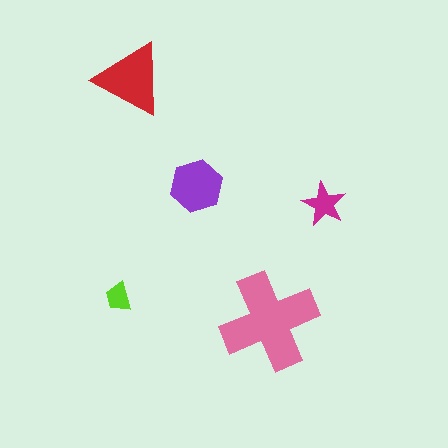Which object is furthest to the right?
The magenta star is rightmost.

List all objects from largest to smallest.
The pink cross, the red triangle, the purple hexagon, the magenta star, the lime trapezoid.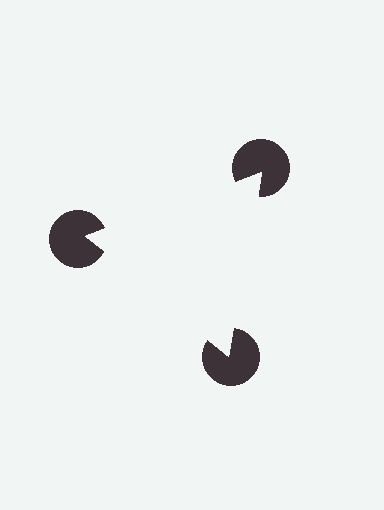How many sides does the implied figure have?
3 sides.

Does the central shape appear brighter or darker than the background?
It typically appears slightly brighter than the background, even though no actual brightness change is drawn.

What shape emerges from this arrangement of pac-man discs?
An illusory triangle — its edges are inferred from the aligned wedge cuts in the pac-man discs, not physically drawn.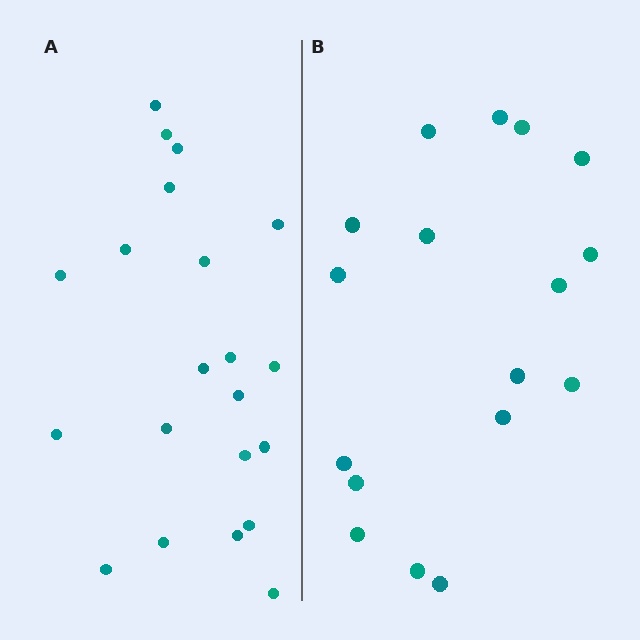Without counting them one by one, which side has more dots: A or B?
Region A (the left region) has more dots.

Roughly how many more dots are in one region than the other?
Region A has about 4 more dots than region B.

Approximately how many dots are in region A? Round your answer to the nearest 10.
About 20 dots. (The exact count is 21, which rounds to 20.)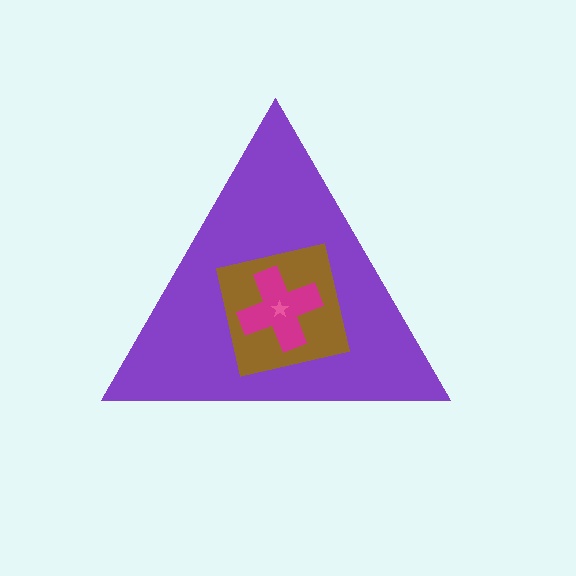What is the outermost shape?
The purple triangle.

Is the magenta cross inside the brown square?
Yes.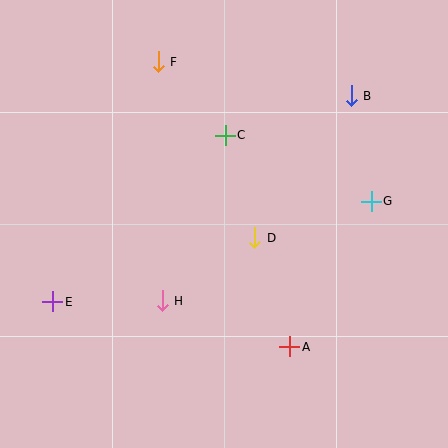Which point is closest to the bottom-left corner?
Point E is closest to the bottom-left corner.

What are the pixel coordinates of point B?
Point B is at (351, 96).